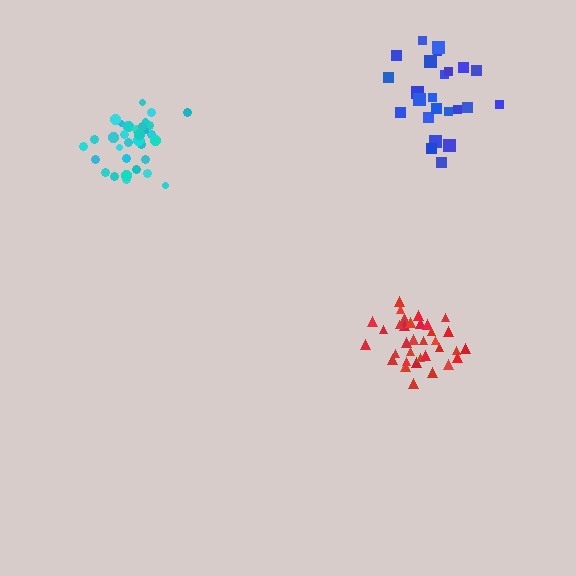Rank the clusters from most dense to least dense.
red, cyan, blue.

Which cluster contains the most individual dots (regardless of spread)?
Red (35).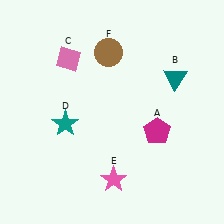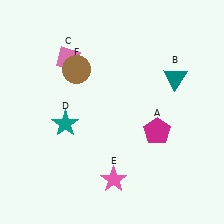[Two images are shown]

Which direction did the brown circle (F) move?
The brown circle (F) moved left.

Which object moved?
The brown circle (F) moved left.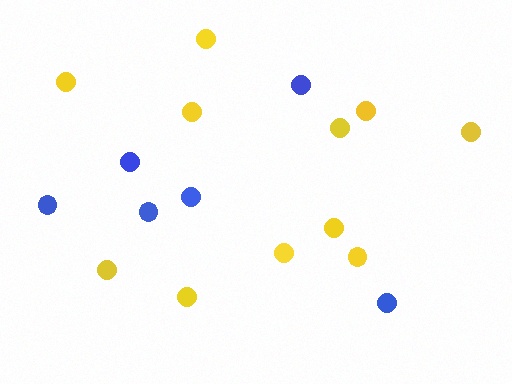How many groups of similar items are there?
There are 2 groups: one group of yellow circles (11) and one group of blue circles (6).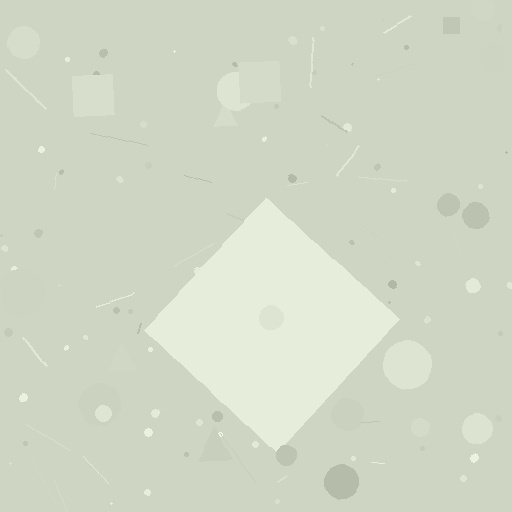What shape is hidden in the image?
A diamond is hidden in the image.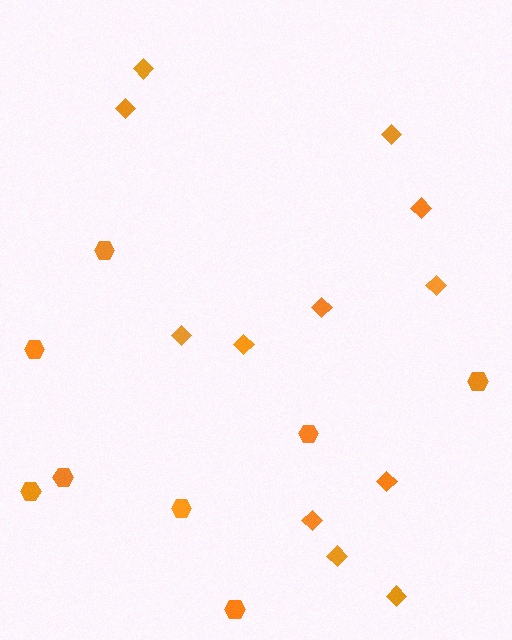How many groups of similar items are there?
There are 2 groups: one group of hexagons (8) and one group of diamonds (12).